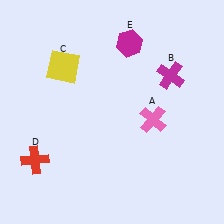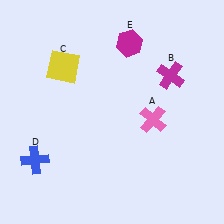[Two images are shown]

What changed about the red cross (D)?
In Image 1, D is red. In Image 2, it changed to blue.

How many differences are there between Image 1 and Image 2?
There is 1 difference between the two images.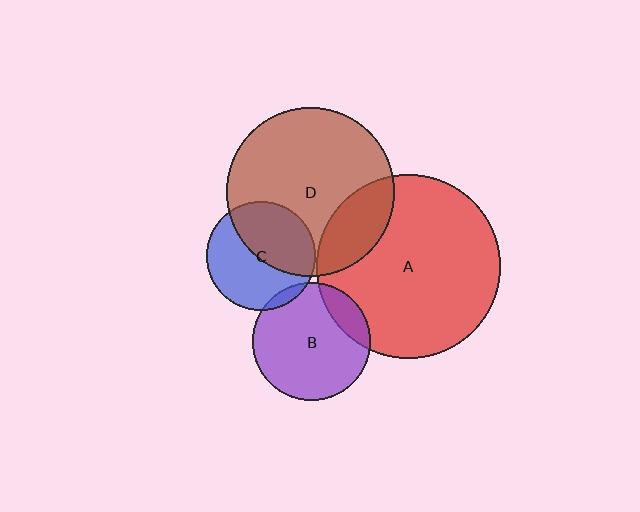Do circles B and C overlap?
Yes.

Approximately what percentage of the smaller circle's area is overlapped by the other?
Approximately 5%.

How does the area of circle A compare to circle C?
Approximately 2.8 times.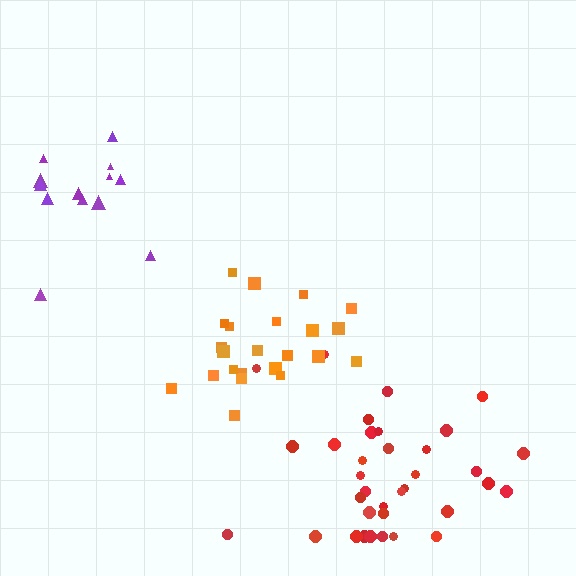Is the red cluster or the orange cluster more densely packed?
Orange.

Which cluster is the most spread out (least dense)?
Red.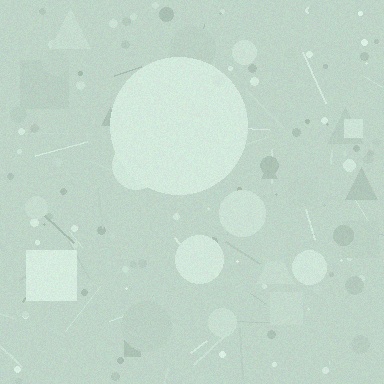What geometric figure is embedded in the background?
A circle is embedded in the background.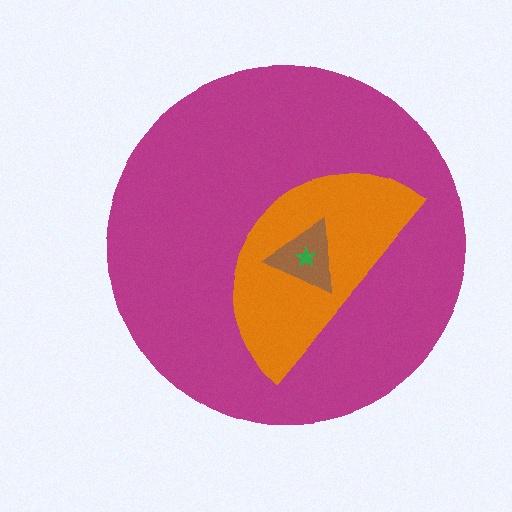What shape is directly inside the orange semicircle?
The brown triangle.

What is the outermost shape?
The magenta circle.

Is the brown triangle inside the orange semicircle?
Yes.